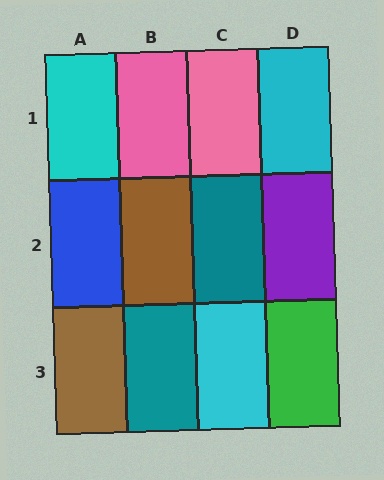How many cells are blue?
1 cell is blue.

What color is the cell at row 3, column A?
Brown.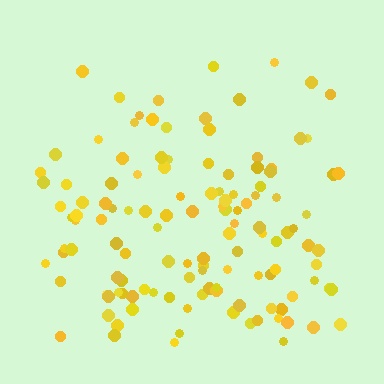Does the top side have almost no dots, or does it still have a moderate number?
Still a moderate number, just noticeably fewer than the bottom.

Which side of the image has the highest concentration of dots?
The bottom.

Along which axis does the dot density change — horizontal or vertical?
Vertical.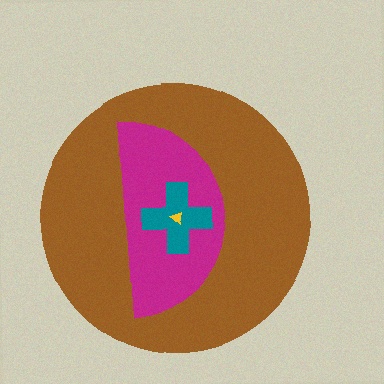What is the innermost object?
The yellow triangle.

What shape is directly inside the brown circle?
The magenta semicircle.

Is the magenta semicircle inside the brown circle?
Yes.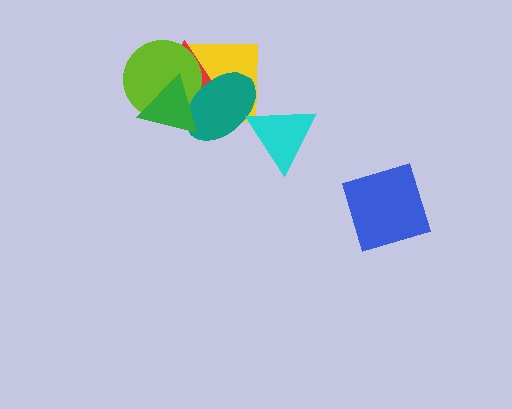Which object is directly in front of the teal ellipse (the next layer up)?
The cyan triangle is directly in front of the teal ellipse.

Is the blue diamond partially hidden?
No, no other shape covers it.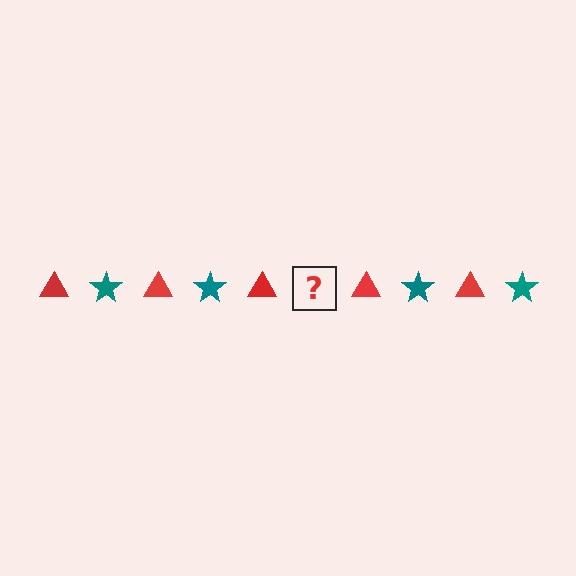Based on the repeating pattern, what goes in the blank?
The blank should be a teal star.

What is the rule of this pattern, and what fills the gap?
The rule is that the pattern alternates between red triangle and teal star. The gap should be filled with a teal star.